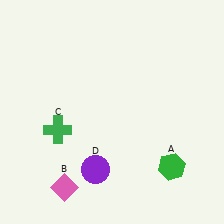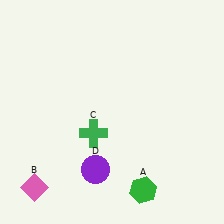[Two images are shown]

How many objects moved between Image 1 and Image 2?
3 objects moved between the two images.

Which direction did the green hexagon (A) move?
The green hexagon (A) moved left.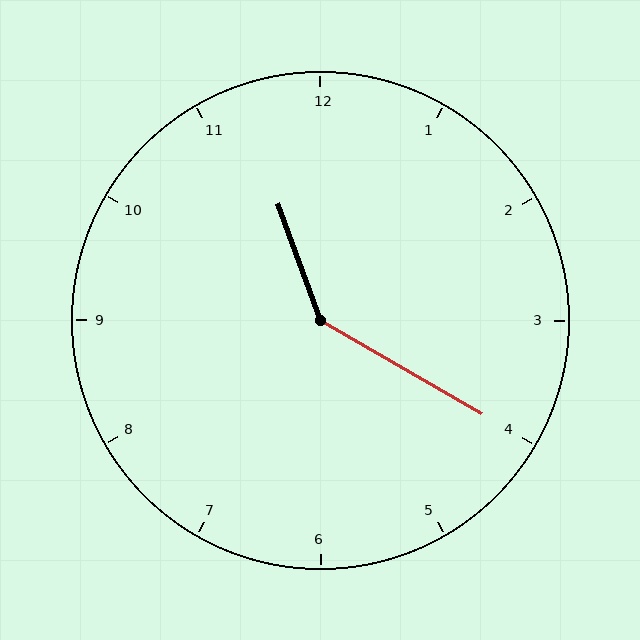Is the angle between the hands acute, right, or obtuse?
It is obtuse.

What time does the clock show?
11:20.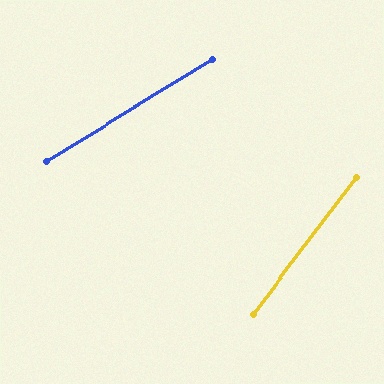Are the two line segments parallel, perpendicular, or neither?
Neither parallel nor perpendicular — they differ by about 22°.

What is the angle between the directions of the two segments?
Approximately 22 degrees.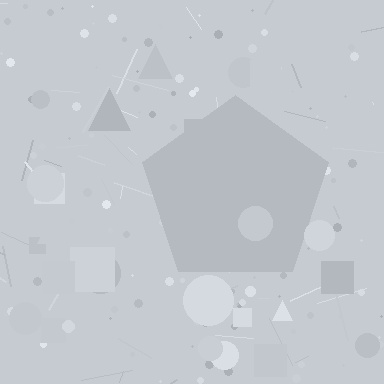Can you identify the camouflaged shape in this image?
The camouflaged shape is a pentagon.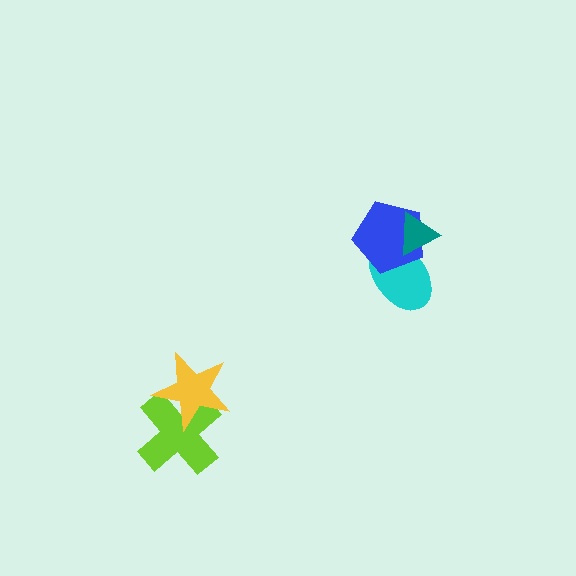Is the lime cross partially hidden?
Yes, it is partially covered by another shape.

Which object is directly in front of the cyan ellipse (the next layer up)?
The blue pentagon is directly in front of the cyan ellipse.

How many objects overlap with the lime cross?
1 object overlaps with the lime cross.